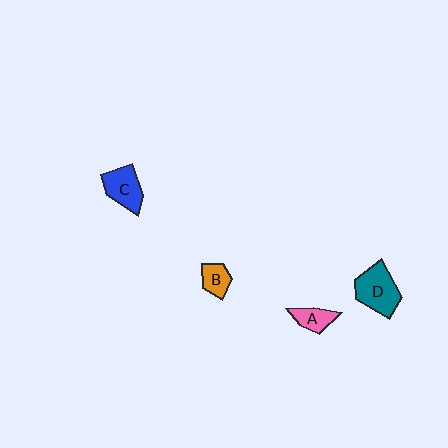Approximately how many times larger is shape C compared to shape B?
Approximately 1.7 times.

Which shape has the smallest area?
Shape B (orange).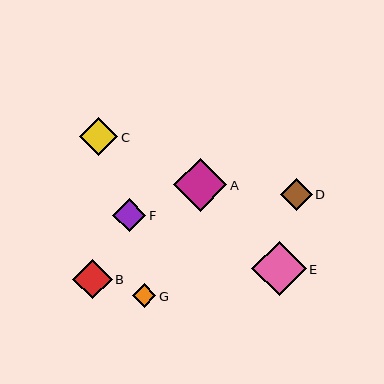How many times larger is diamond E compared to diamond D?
Diamond E is approximately 1.7 times the size of diamond D.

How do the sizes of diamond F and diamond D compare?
Diamond F and diamond D are approximately the same size.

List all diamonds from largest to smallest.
From largest to smallest: E, A, B, C, F, D, G.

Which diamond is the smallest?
Diamond G is the smallest with a size of approximately 23 pixels.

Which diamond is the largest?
Diamond E is the largest with a size of approximately 54 pixels.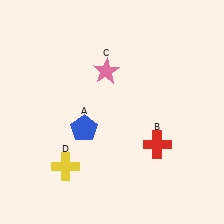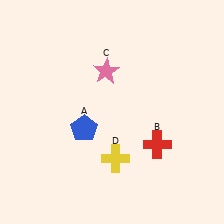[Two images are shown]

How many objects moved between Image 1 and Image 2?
1 object moved between the two images.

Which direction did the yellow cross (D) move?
The yellow cross (D) moved right.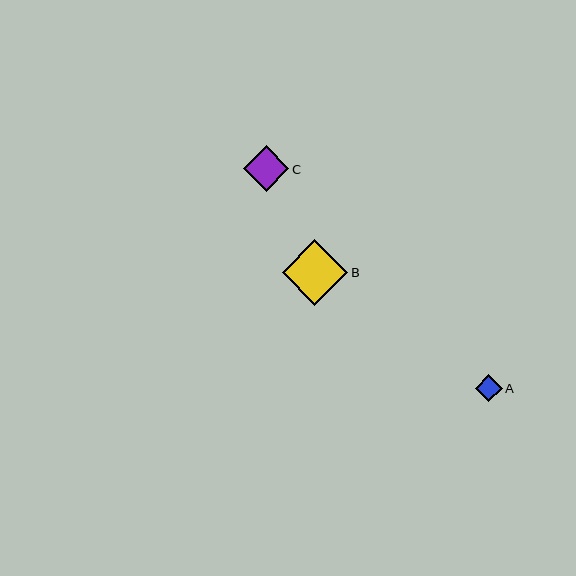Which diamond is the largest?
Diamond B is the largest with a size of approximately 66 pixels.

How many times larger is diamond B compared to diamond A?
Diamond B is approximately 2.5 times the size of diamond A.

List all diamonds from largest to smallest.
From largest to smallest: B, C, A.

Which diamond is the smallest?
Diamond A is the smallest with a size of approximately 27 pixels.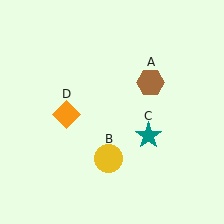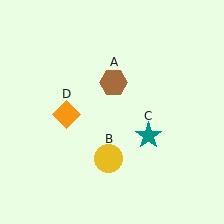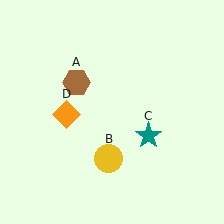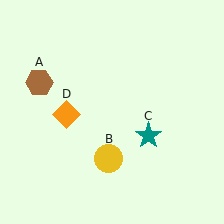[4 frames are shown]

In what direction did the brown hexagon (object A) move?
The brown hexagon (object A) moved left.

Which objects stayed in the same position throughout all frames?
Yellow circle (object B) and teal star (object C) and orange diamond (object D) remained stationary.